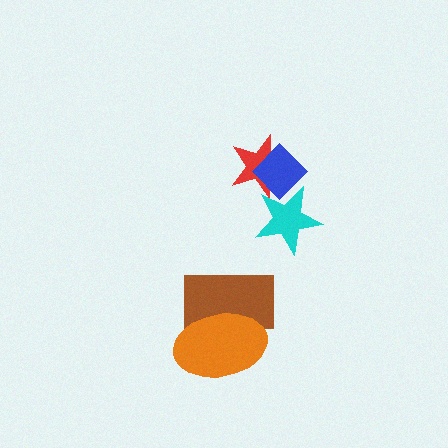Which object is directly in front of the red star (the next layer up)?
The blue diamond is directly in front of the red star.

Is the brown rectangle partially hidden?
Yes, it is partially covered by another shape.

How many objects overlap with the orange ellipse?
1 object overlaps with the orange ellipse.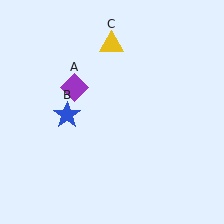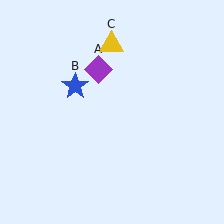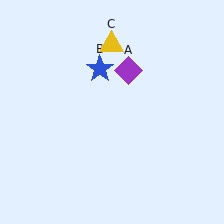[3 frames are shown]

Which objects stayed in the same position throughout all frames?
Yellow triangle (object C) remained stationary.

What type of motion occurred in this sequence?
The purple diamond (object A), blue star (object B) rotated clockwise around the center of the scene.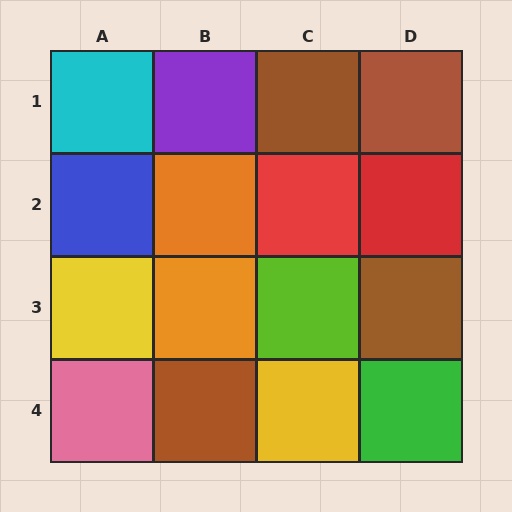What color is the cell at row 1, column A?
Cyan.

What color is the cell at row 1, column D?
Brown.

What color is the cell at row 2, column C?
Red.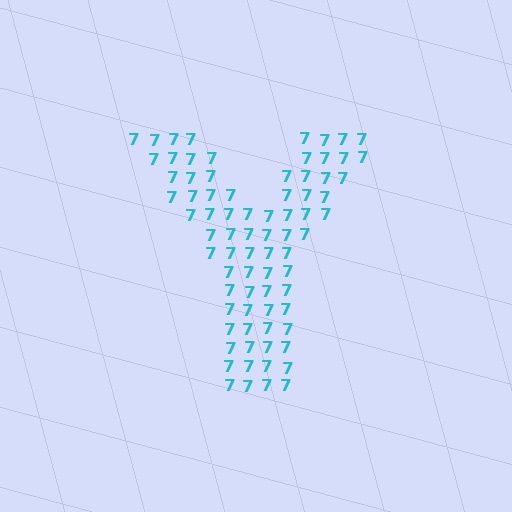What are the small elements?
The small elements are digit 7's.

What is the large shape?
The large shape is the letter Y.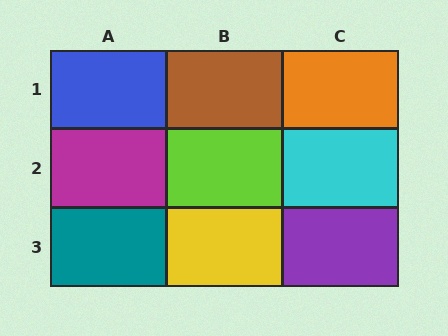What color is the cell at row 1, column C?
Orange.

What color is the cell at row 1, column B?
Brown.